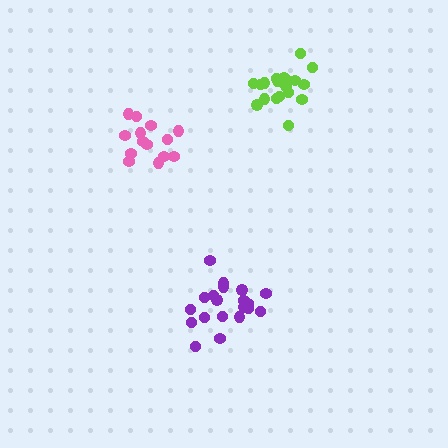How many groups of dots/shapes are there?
There are 3 groups.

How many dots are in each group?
Group 1: 14 dots, Group 2: 20 dots, Group 3: 20 dots (54 total).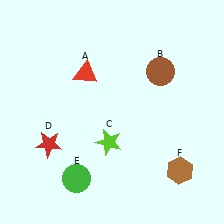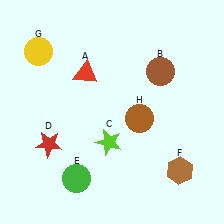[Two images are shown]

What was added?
A yellow circle (G), a brown circle (H) were added in Image 2.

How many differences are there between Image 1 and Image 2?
There are 2 differences between the two images.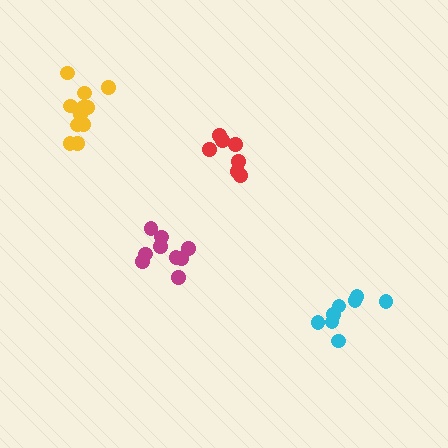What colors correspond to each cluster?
The clusters are colored: magenta, red, yellow, cyan.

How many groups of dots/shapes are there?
There are 4 groups.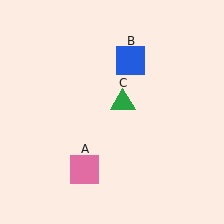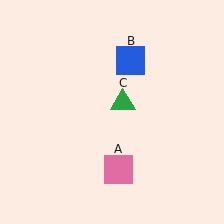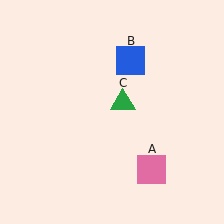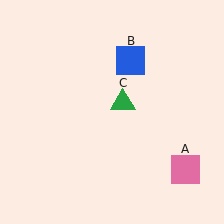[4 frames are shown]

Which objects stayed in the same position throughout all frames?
Blue square (object B) and green triangle (object C) remained stationary.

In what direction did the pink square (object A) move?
The pink square (object A) moved right.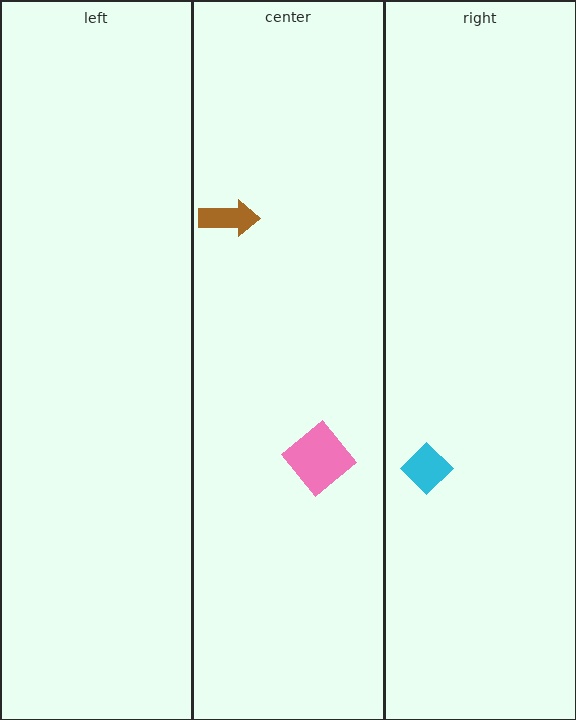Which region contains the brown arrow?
The center region.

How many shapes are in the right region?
1.